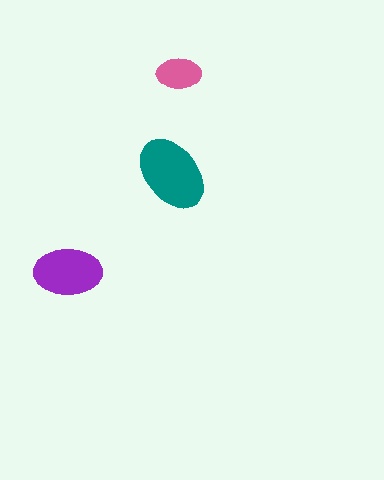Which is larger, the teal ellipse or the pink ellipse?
The teal one.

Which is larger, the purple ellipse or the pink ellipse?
The purple one.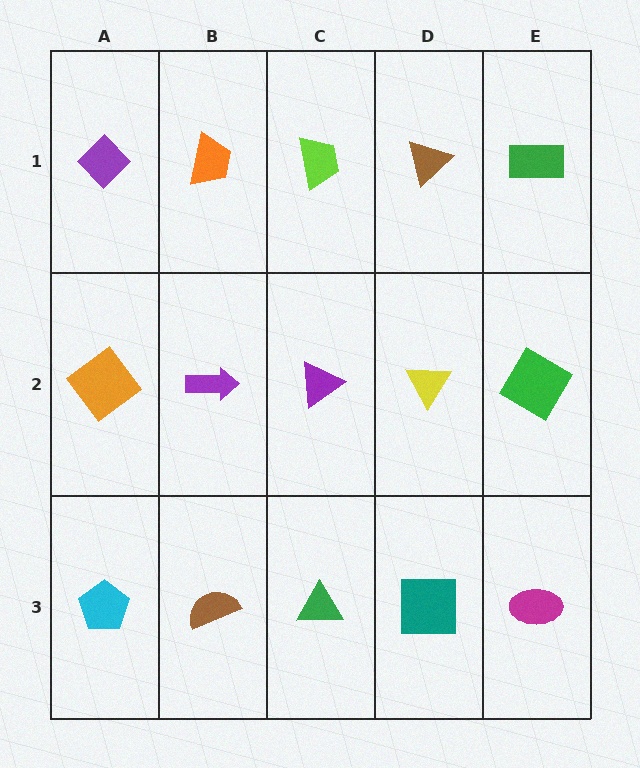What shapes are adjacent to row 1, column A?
An orange diamond (row 2, column A), an orange trapezoid (row 1, column B).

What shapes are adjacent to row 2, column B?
An orange trapezoid (row 1, column B), a brown semicircle (row 3, column B), an orange diamond (row 2, column A), a purple triangle (row 2, column C).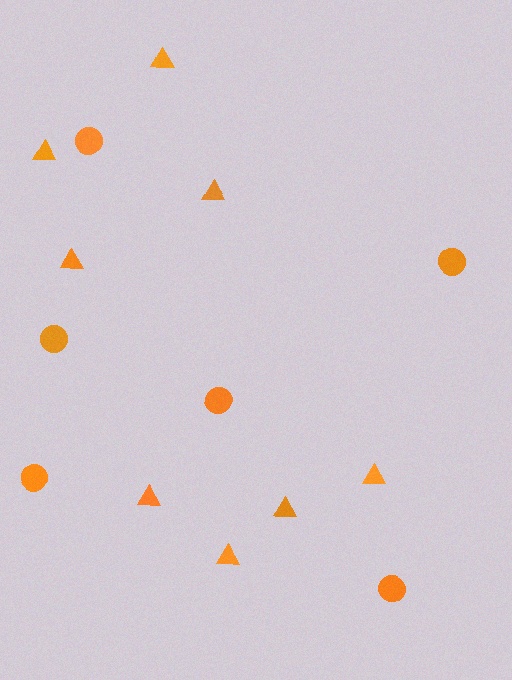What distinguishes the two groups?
There are 2 groups: one group of circles (6) and one group of triangles (8).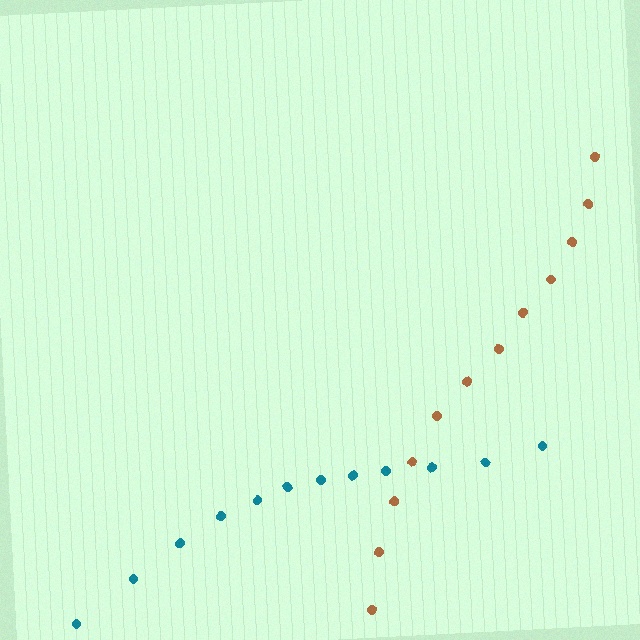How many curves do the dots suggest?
There are 2 distinct paths.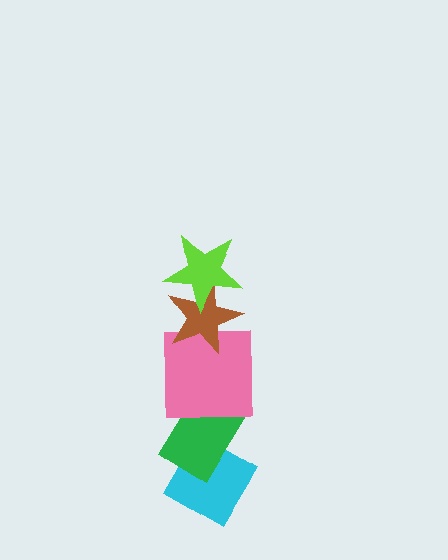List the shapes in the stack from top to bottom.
From top to bottom: the lime star, the brown star, the pink square, the green rectangle, the cyan diamond.